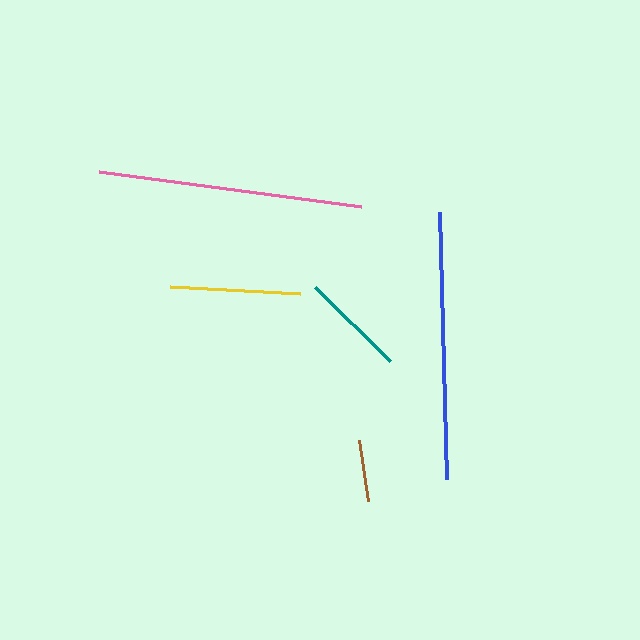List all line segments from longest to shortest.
From longest to shortest: blue, pink, yellow, teal, brown.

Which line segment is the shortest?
The brown line is the shortest at approximately 62 pixels.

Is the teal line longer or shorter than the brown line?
The teal line is longer than the brown line.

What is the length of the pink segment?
The pink segment is approximately 263 pixels long.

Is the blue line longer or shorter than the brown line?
The blue line is longer than the brown line.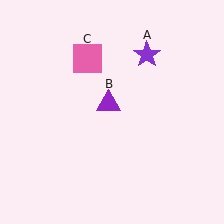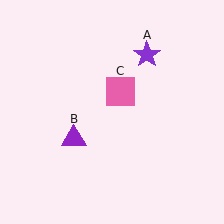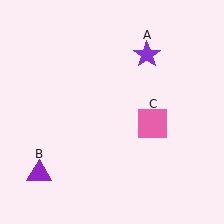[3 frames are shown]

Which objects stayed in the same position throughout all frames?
Purple star (object A) remained stationary.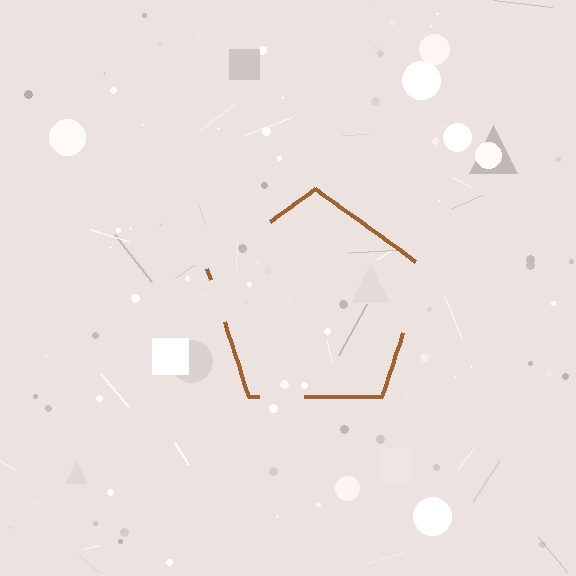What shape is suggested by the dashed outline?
The dashed outline suggests a pentagon.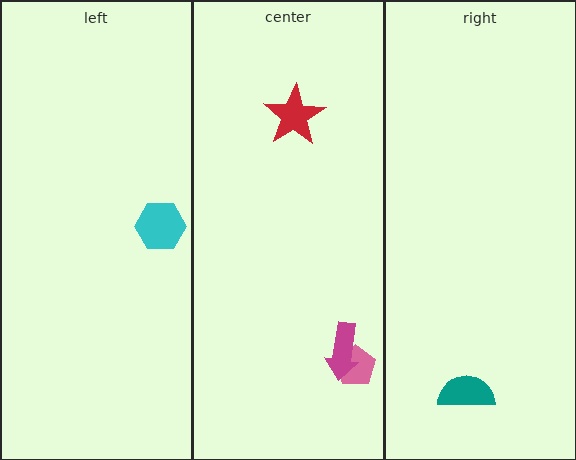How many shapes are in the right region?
1.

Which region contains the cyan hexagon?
The left region.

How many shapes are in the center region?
3.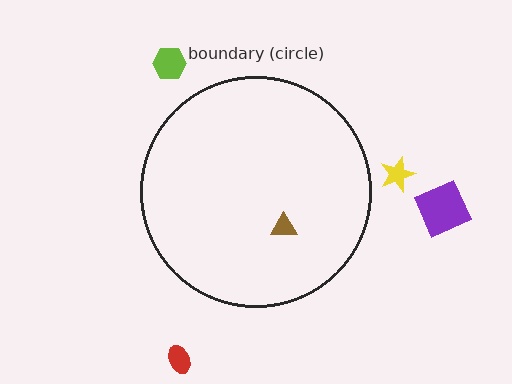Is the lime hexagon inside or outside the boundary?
Outside.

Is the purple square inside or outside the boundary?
Outside.